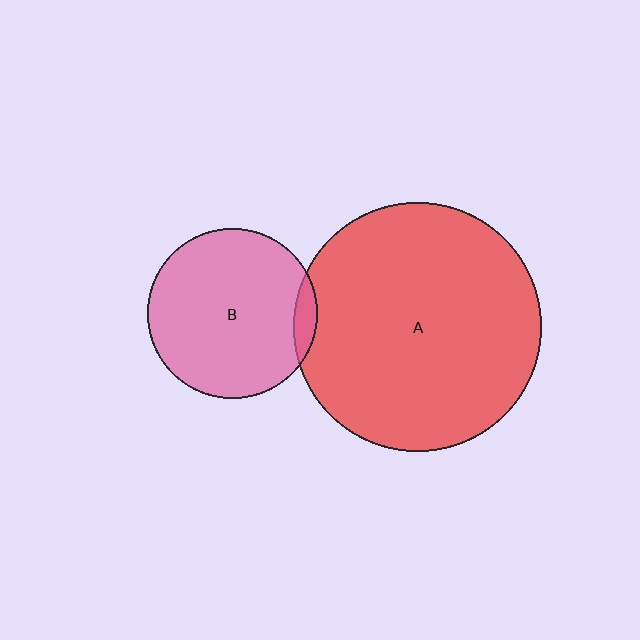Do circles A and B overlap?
Yes.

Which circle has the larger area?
Circle A (red).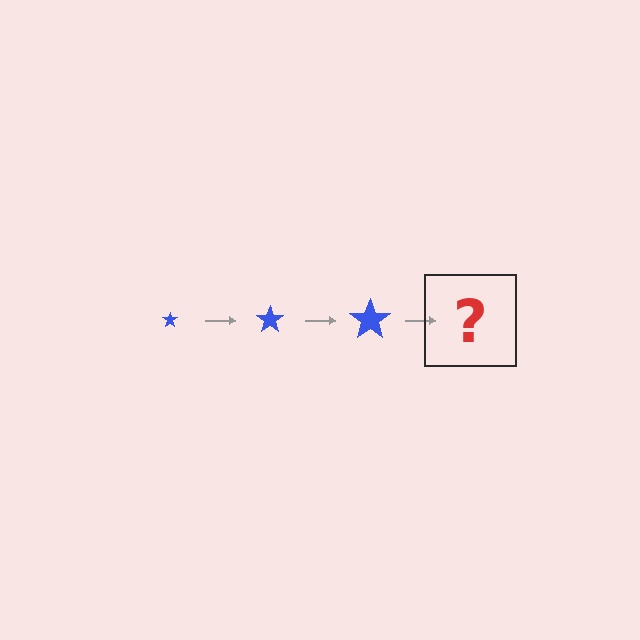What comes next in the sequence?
The next element should be a blue star, larger than the previous one.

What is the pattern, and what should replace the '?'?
The pattern is that the star gets progressively larger each step. The '?' should be a blue star, larger than the previous one.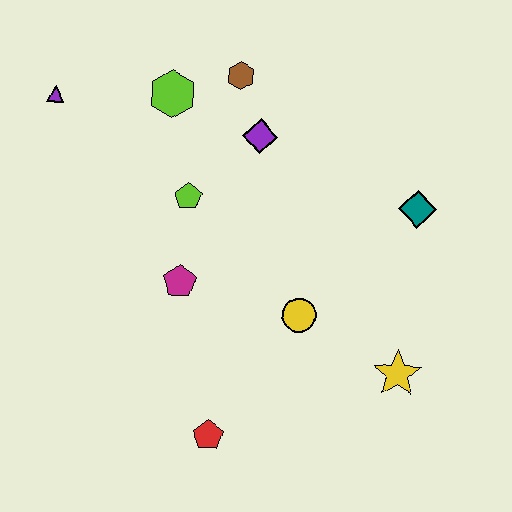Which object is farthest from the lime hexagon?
The yellow star is farthest from the lime hexagon.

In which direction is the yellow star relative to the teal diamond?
The yellow star is below the teal diamond.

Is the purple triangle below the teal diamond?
No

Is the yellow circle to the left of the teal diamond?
Yes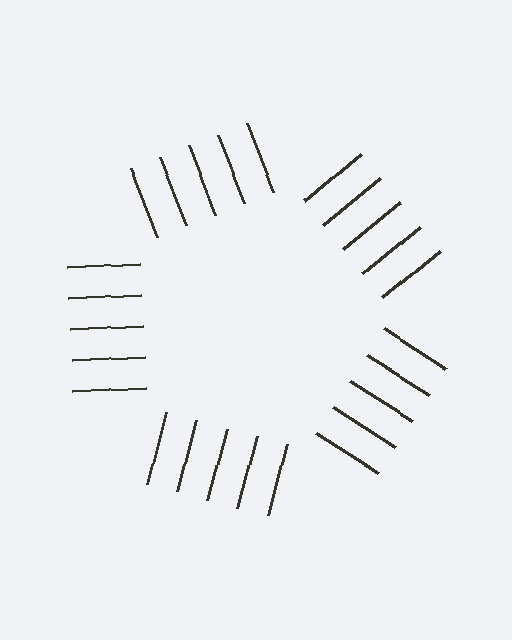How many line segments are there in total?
25 — 5 along each of the 5 edges.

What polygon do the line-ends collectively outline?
An illusory pentagon — the line segments terminate on its edges but no continuous stroke is drawn.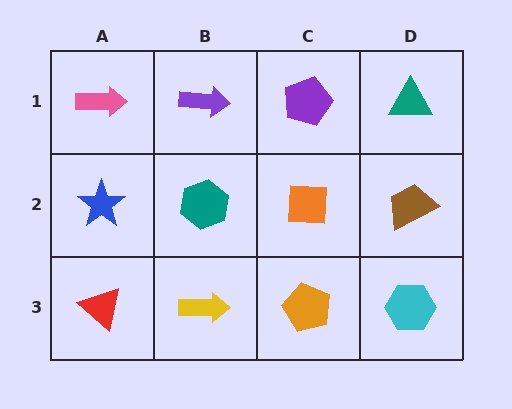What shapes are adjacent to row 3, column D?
A brown trapezoid (row 2, column D), an orange pentagon (row 3, column C).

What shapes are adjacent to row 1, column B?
A teal hexagon (row 2, column B), a pink arrow (row 1, column A), a purple pentagon (row 1, column C).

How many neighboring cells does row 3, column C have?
3.